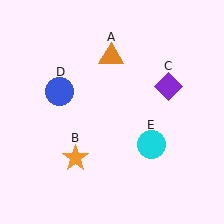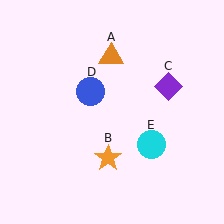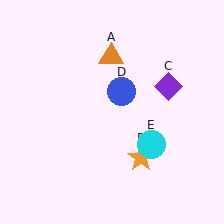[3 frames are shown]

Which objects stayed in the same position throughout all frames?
Orange triangle (object A) and purple diamond (object C) and cyan circle (object E) remained stationary.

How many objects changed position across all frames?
2 objects changed position: orange star (object B), blue circle (object D).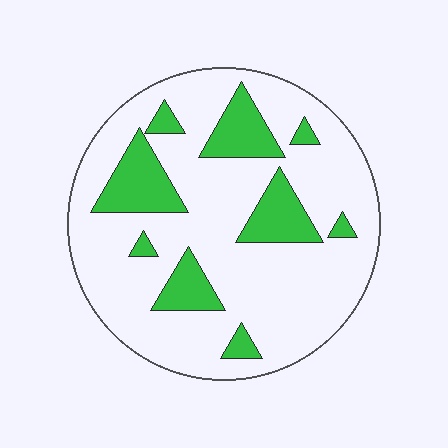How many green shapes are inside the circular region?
9.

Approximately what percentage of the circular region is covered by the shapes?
Approximately 20%.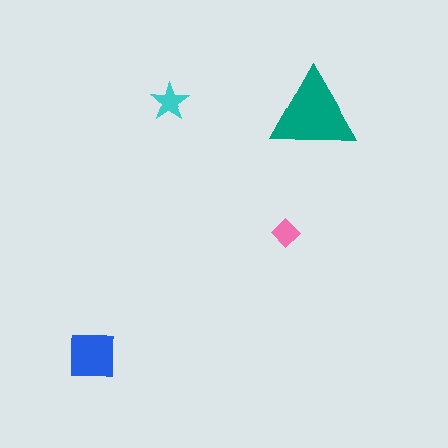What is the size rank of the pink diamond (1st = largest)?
4th.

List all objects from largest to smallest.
The teal triangle, the blue square, the cyan star, the pink diamond.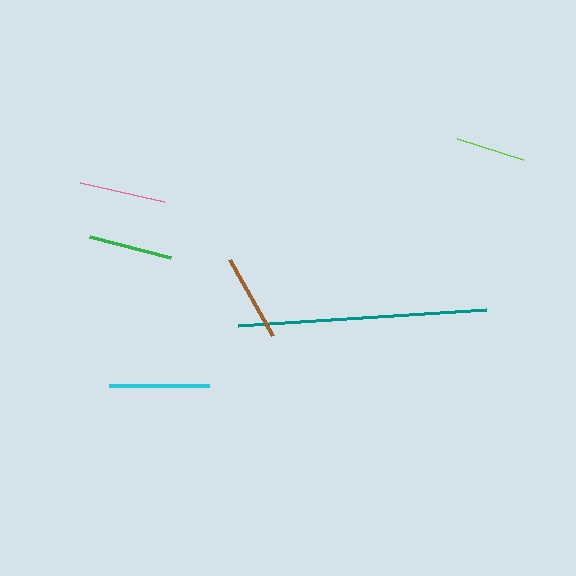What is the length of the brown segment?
The brown segment is approximately 87 pixels long.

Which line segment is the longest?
The teal line is the longest at approximately 249 pixels.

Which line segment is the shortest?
The lime line is the shortest at approximately 70 pixels.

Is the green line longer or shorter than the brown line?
The brown line is longer than the green line.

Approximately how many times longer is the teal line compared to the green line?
The teal line is approximately 3.0 times the length of the green line.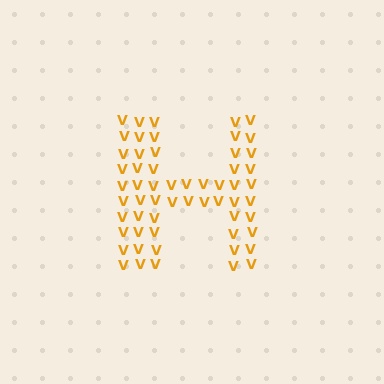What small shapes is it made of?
It is made of small letter V's.